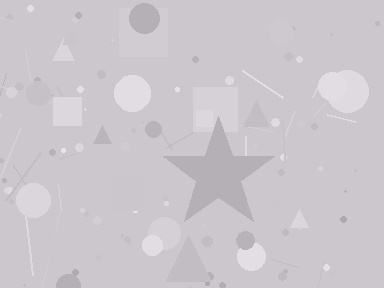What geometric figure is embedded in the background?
A star is embedded in the background.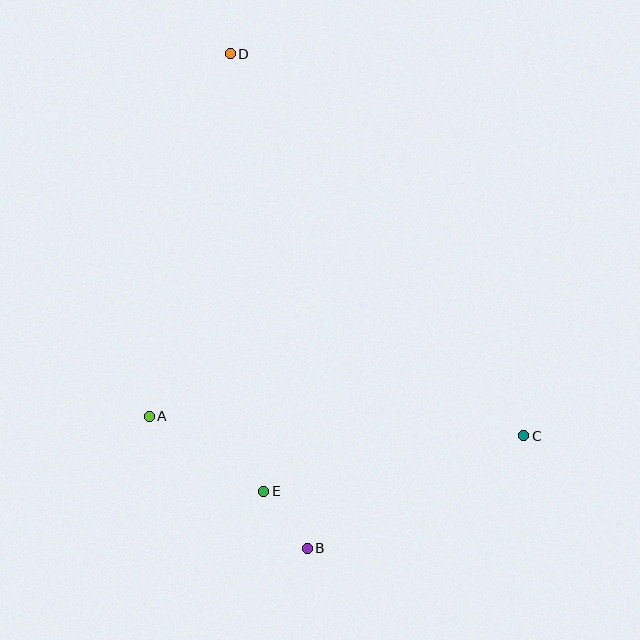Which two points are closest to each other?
Points B and E are closest to each other.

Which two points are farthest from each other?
Points B and D are farthest from each other.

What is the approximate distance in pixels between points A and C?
The distance between A and C is approximately 375 pixels.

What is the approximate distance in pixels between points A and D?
The distance between A and D is approximately 372 pixels.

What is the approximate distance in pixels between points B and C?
The distance between B and C is approximately 244 pixels.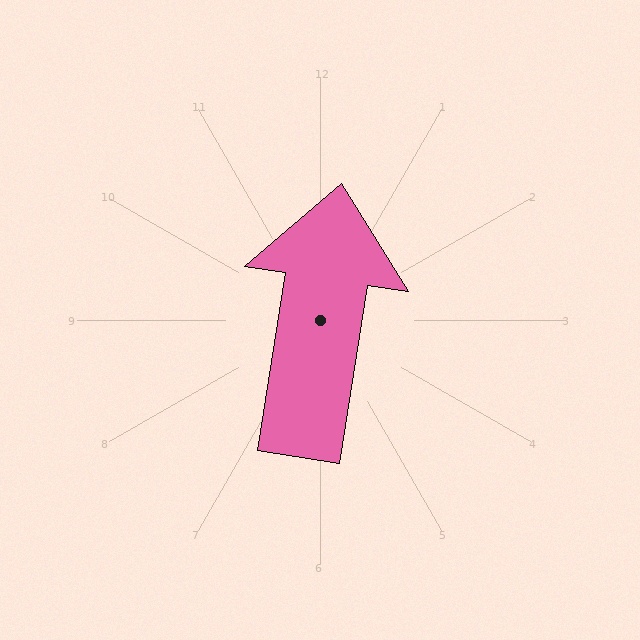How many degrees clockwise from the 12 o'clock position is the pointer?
Approximately 9 degrees.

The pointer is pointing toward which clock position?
Roughly 12 o'clock.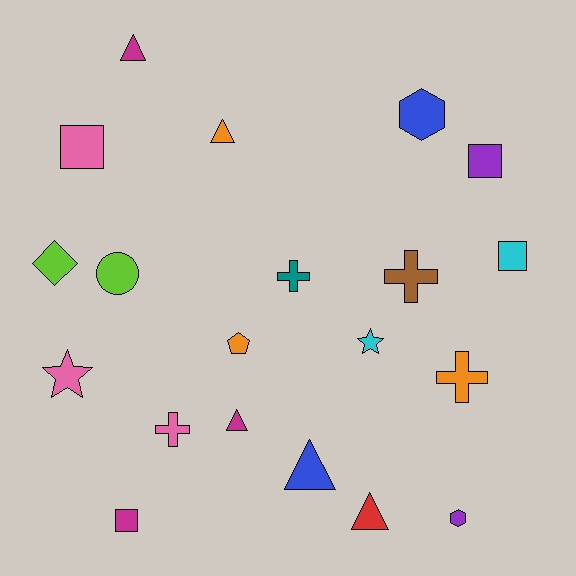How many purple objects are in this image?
There are 2 purple objects.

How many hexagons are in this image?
There are 2 hexagons.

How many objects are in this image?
There are 20 objects.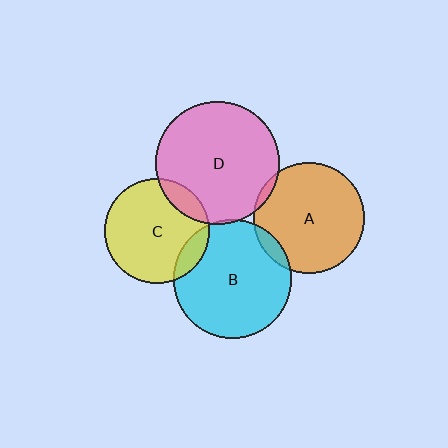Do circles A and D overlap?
Yes.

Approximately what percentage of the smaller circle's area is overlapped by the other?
Approximately 5%.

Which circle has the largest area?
Circle D (pink).